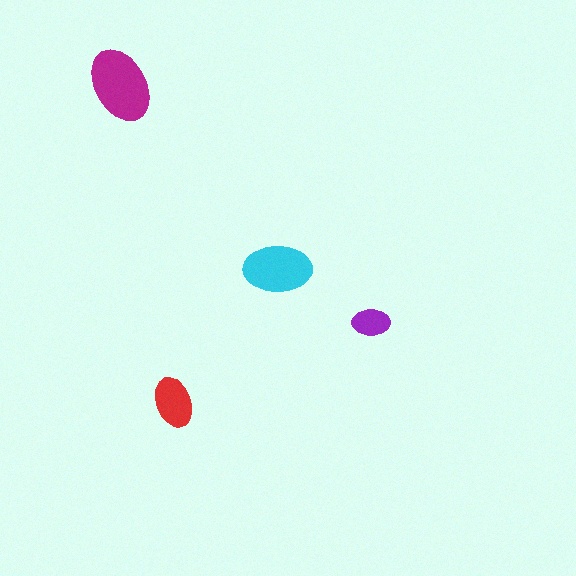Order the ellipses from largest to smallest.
the magenta one, the cyan one, the red one, the purple one.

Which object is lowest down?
The red ellipse is bottommost.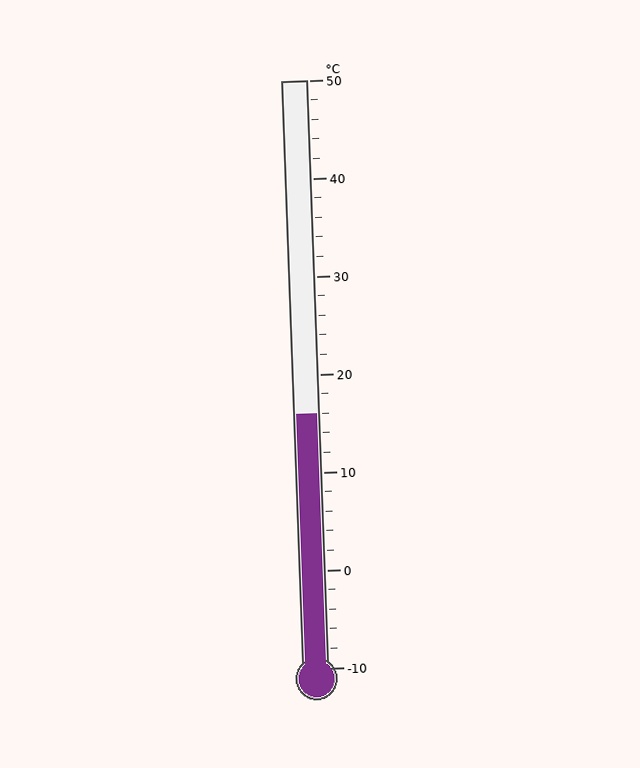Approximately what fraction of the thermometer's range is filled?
The thermometer is filled to approximately 45% of its range.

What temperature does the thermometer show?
The thermometer shows approximately 16°C.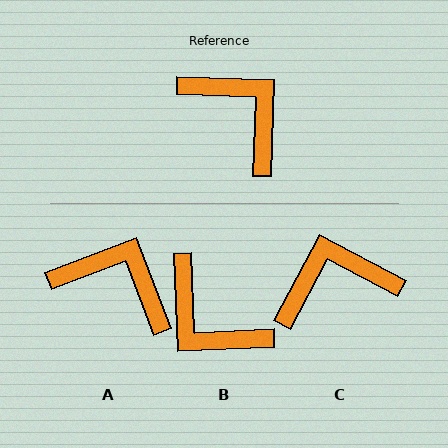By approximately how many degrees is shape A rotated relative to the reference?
Approximately 23 degrees counter-clockwise.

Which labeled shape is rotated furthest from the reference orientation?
B, about 176 degrees away.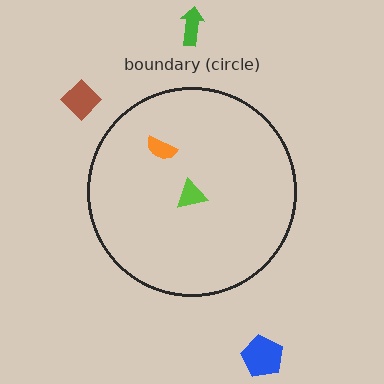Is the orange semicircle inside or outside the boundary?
Inside.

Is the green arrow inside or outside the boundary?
Outside.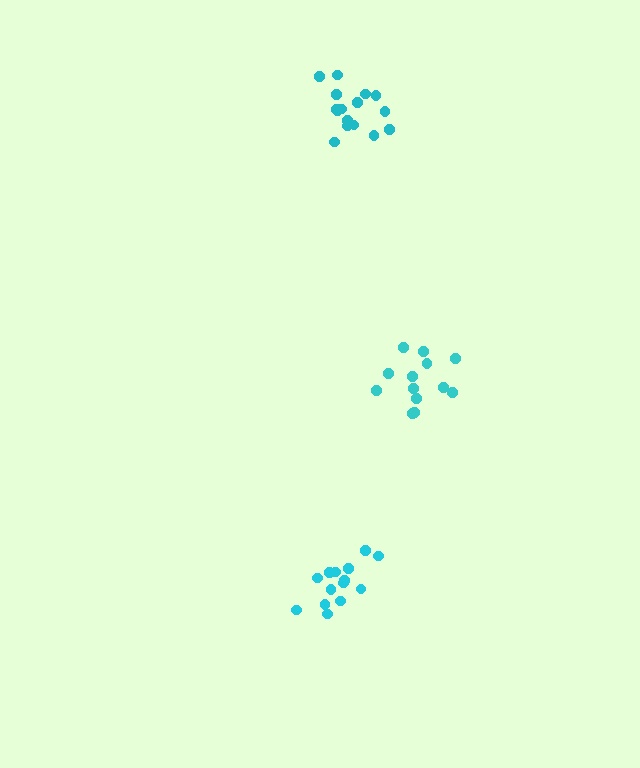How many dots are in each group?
Group 1: 13 dots, Group 2: 14 dots, Group 3: 17 dots (44 total).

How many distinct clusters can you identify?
There are 3 distinct clusters.